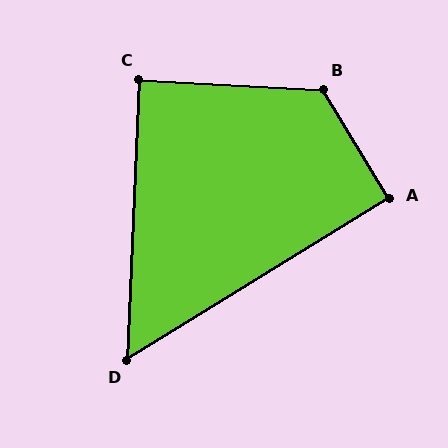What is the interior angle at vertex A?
Approximately 90 degrees (approximately right).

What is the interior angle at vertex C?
Approximately 90 degrees (approximately right).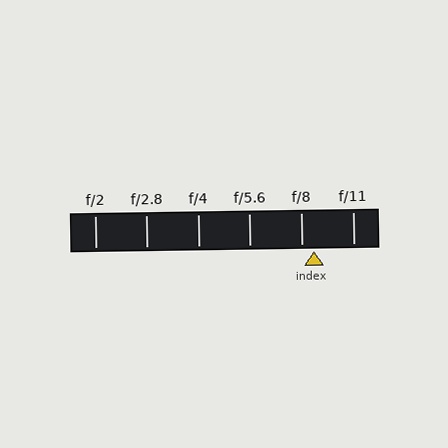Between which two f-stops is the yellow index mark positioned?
The index mark is between f/8 and f/11.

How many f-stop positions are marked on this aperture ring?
There are 6 f-stop positions marked.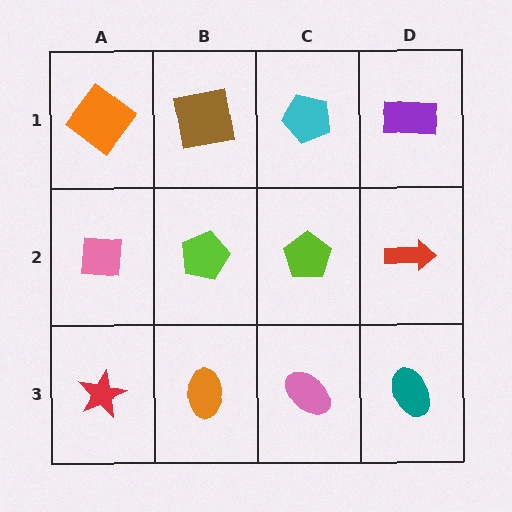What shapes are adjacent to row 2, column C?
A cyan pentagon (row 1, column C), a pink ellipse (row 3, column C), a lime pentagon (row 2, column B), a red arrow (row 2, column D).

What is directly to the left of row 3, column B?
A red star.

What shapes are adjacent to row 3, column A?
A pink square (row 2, column A), an orange ellipse (row 3, column B).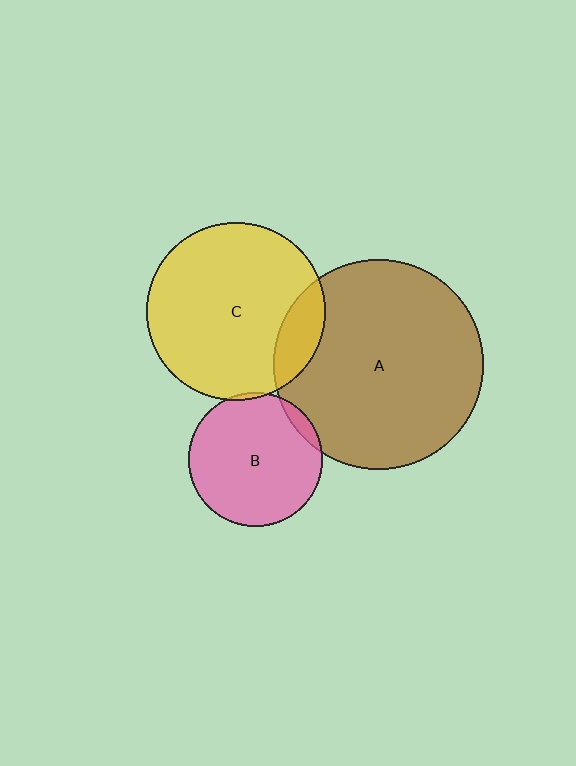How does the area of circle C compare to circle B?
Approximately 1.8 times.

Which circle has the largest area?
Circle A (brown).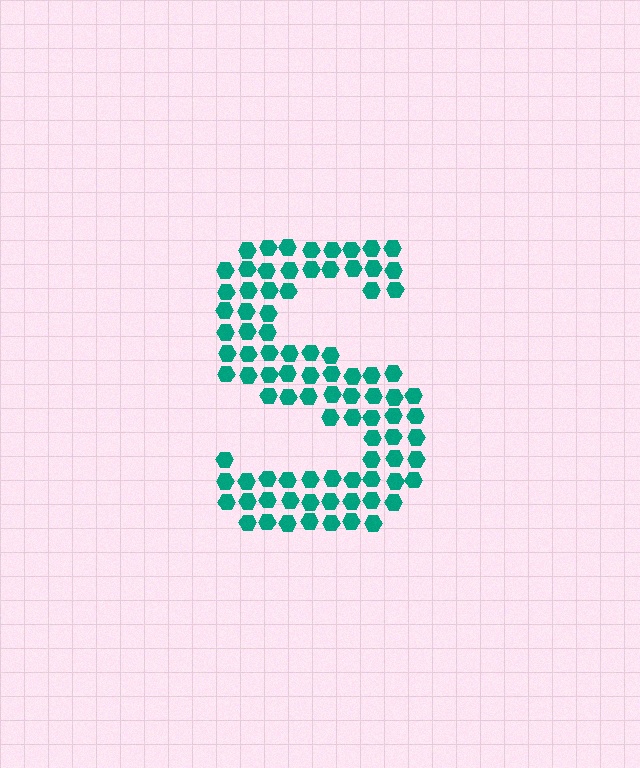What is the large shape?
The large shape is the letter S.